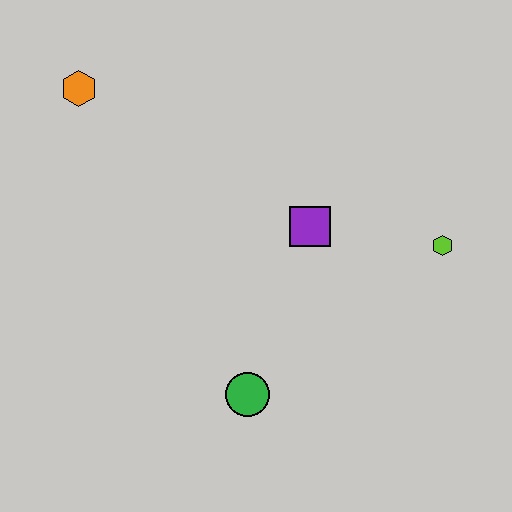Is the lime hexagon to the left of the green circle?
No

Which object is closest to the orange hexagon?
The purple square is closest to the orange hexagon.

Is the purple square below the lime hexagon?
No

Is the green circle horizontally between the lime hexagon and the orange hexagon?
Yes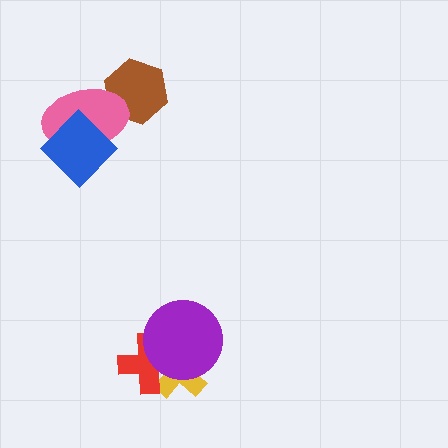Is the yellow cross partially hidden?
Yes, it is partially covered by another shape.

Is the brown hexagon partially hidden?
Yes, it is partially covered by another shape.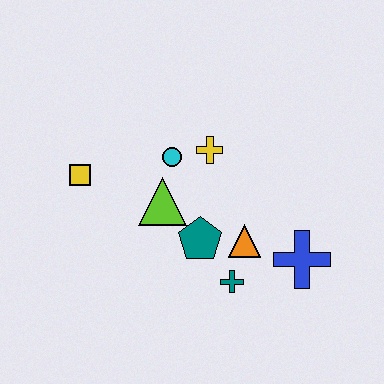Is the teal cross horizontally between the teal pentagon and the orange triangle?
Yes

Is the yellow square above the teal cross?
Yes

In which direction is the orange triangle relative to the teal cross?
The orange triangle is above the teal cross.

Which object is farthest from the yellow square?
The blue cross is farthest from the yellow square.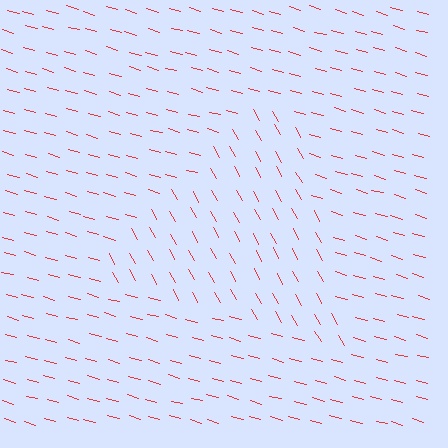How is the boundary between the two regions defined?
The boundary is defined purely by a change in line orientation (approximately 45 degrees difference). All lines are the same color and thickness.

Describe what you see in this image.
The image is filled with small red line segments. A triangle region in the image has lines oriented differently from the surrounding lines, creating a visible texture boundary.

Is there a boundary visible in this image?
Yes, there is a texture boundary formed by a change in line orientation.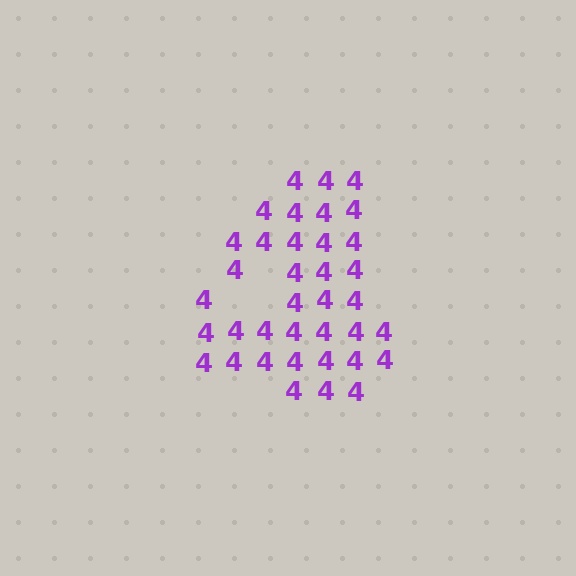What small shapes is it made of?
It is made of small digit 4's.